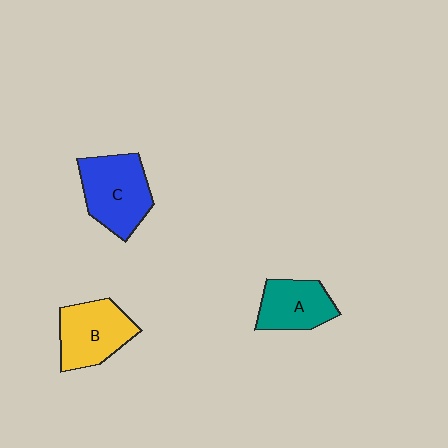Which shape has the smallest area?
Shape A (teal).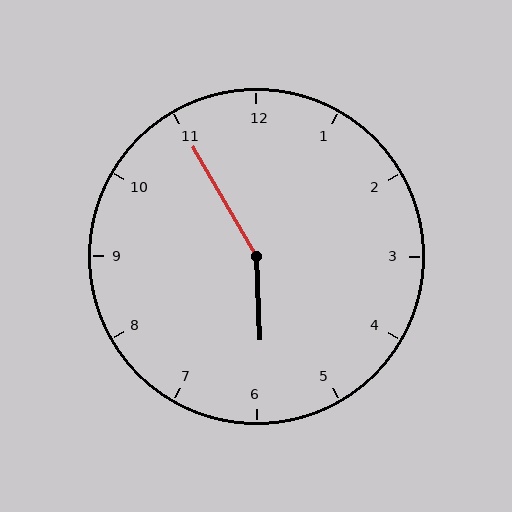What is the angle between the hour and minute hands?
Approximately 152 degrees.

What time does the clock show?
5:55.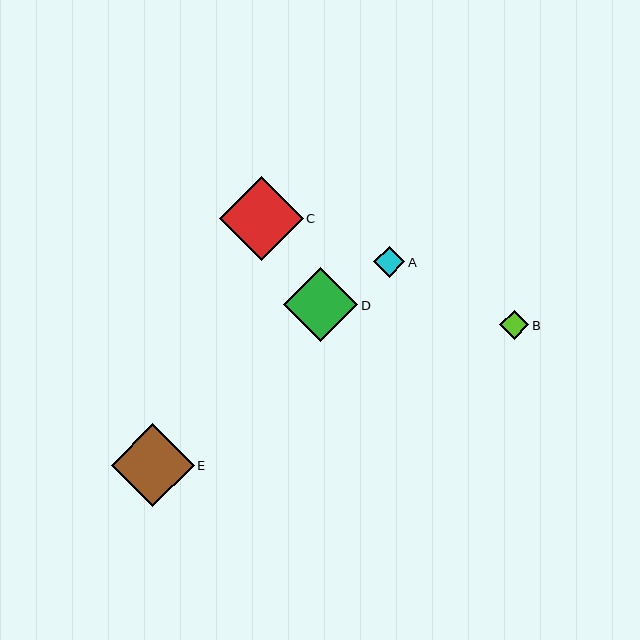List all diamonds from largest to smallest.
From largest to smallest: C, E, D, A, B.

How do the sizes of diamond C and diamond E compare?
Diamond C and diamond E are approximately the same size.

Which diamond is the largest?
Diamond C is the largest with a size of approximately 84 pixels.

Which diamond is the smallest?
Diamond B is the smallest with a size of approximately 29 pixels.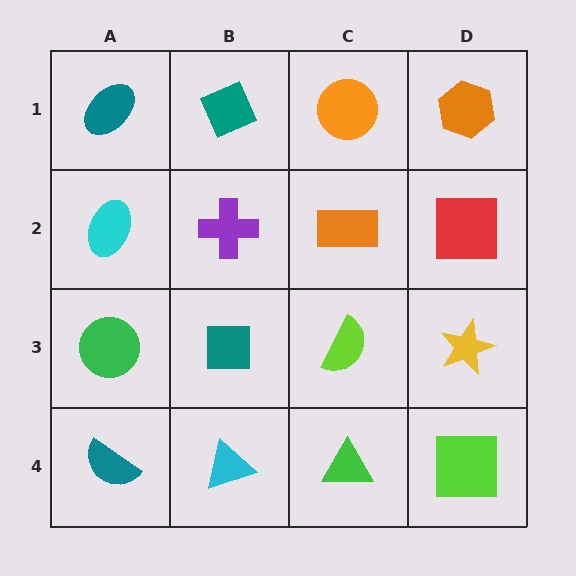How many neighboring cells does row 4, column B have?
3.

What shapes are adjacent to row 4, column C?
A lime semicircle (row 3, column C), a cyan triangle (row 4, column B), a lime square (row 4, column D).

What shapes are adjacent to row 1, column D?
A red square (row 2, column D), an orange circle (row 1, column C).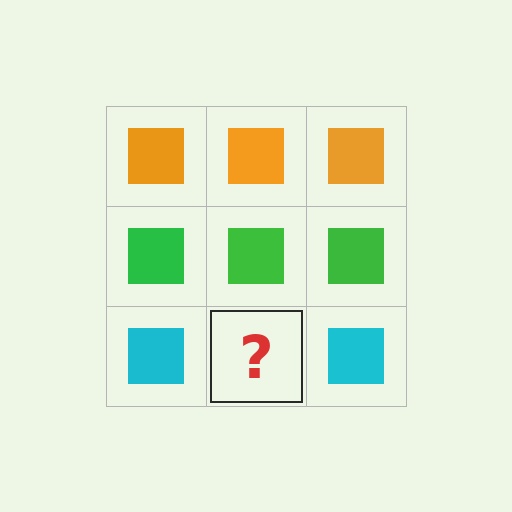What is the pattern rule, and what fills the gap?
The rule is that each row has a consistent color. The gap should be filled with a cyan square.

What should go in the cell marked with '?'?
The missing cell should contain a cyan square.